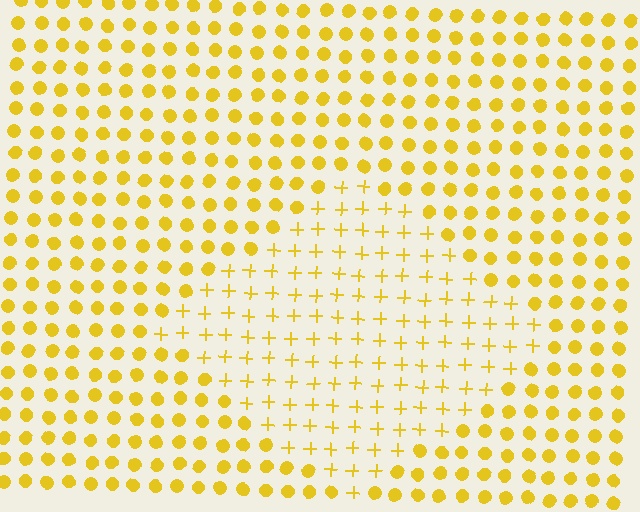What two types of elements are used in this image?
The image uses plus signs inside the diamond region and circles outside it.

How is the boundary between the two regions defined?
The boundary is defined by a change in element shape: plus signs inside vs. circles outside. All elements share the same color and spacing.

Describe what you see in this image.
The image is filled with small yellow elements arranged in a uniform grid. A diamond-shaped region contains plus signs, while the surrounding area contains circles. The boundary is defined purely by the change in element shape.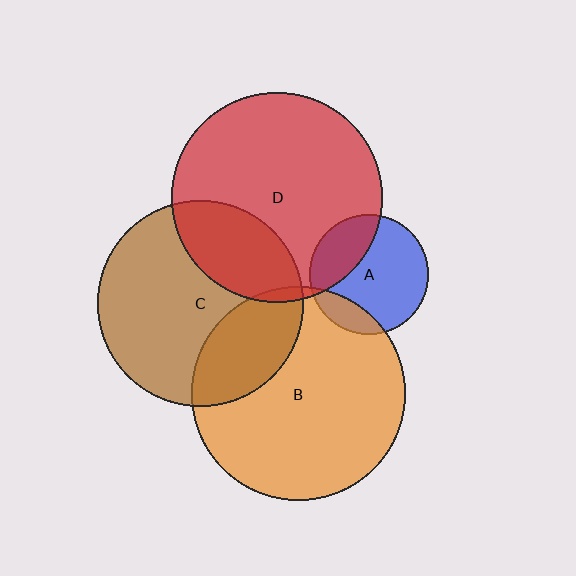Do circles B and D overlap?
Yes.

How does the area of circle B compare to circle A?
Approximately 3.2 times.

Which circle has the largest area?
Circle B (orange).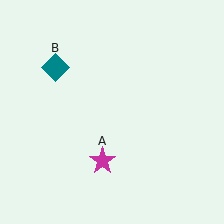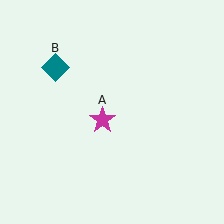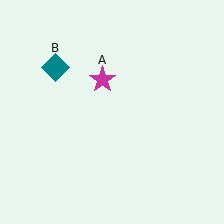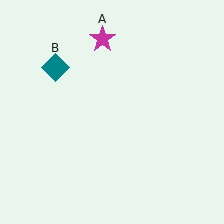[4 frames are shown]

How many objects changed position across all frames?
1 object changed position: magenta star (object A).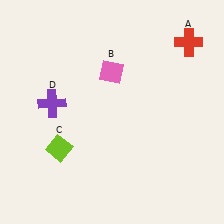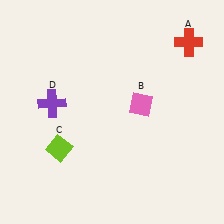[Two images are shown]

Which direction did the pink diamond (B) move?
The pink diamond (B) moved down.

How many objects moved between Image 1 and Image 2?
1 object moved between the two images.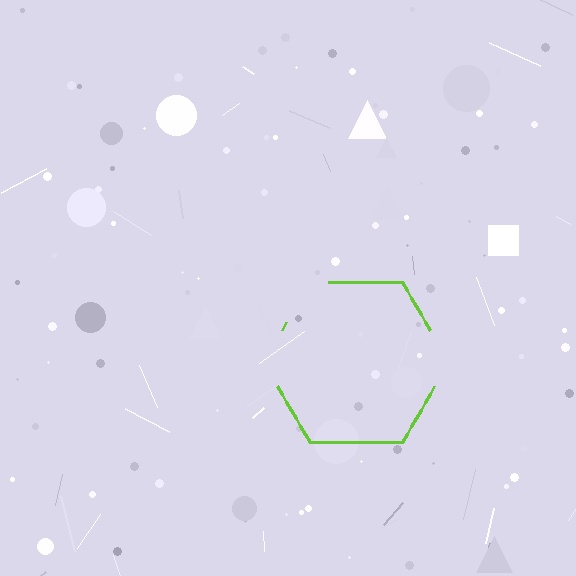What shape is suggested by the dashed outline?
The dashed outline suggests a hexagon.